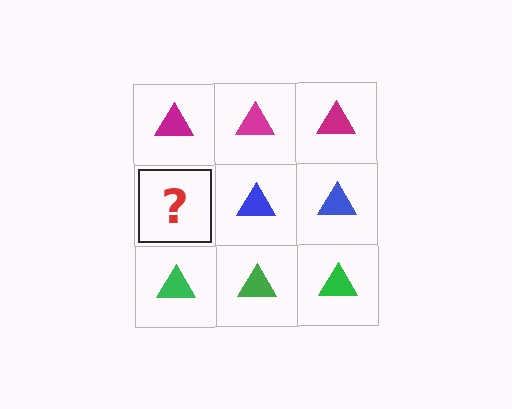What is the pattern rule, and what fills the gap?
The rule is that each row has a consistent color. The gap should be filled with a blue triangle.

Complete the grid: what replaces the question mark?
The question mark should be replaced with a blue triangle.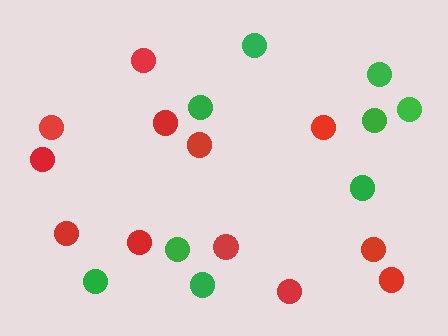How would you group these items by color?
There are 2 groups: one group of red circles (12) and one group of green circles (9).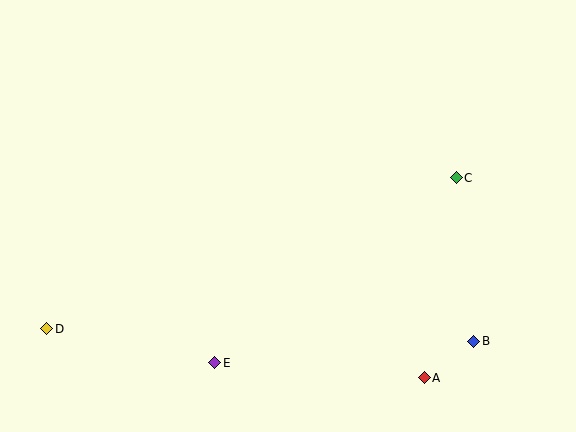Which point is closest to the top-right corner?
Point C is closest to the top-right corner.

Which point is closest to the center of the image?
Point E at (215, 363) is closest to the center.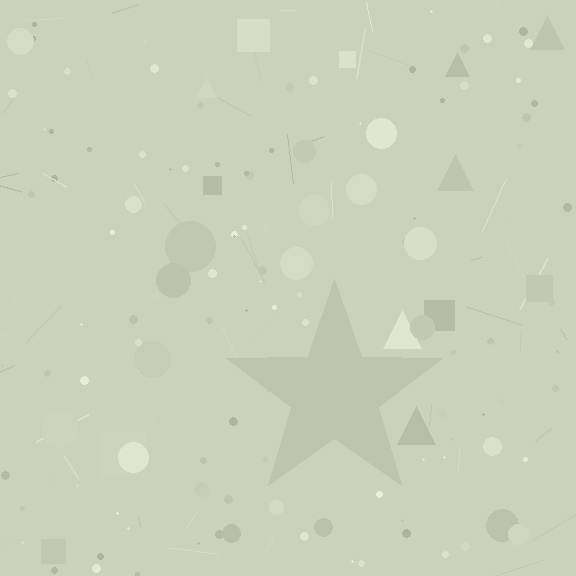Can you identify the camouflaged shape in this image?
The camouflaged shape is a star.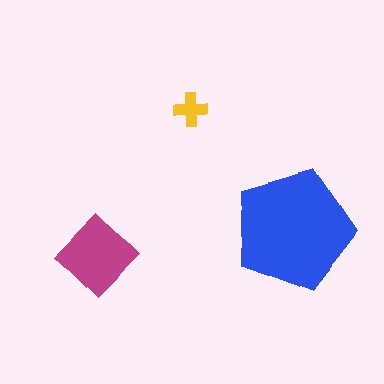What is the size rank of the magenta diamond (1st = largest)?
2nd.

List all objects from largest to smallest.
The blue pentagon, the magenta diamond, the yellow cross.